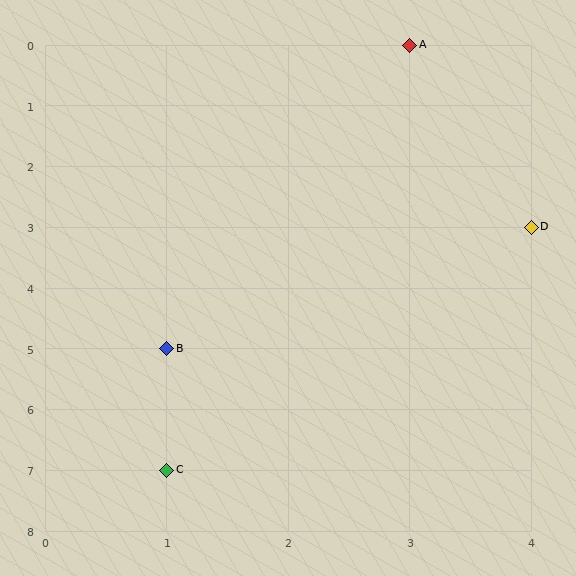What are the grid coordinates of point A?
Point A is at grid coordinates (3, 0).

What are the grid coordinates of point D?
Point D is at grid coordinates (4, 3).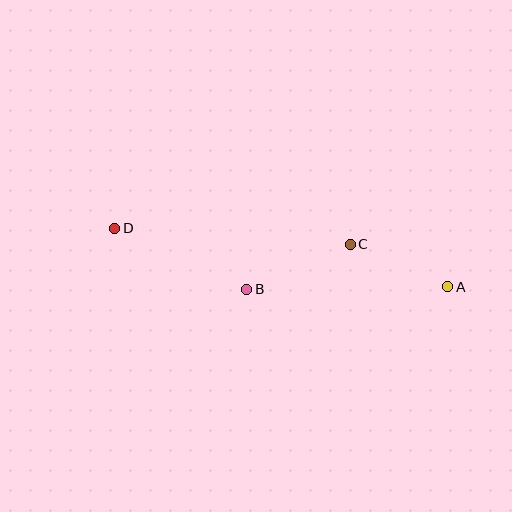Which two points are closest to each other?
Points A and C are closest to each other.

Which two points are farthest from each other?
Points A and D are farthest from each other.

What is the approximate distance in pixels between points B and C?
The distance between B and C is approximately 113 pixels.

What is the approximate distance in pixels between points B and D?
The distance between B and D is approximately 145 pixels.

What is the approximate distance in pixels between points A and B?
The distance between A and B is approximately 201 pixels.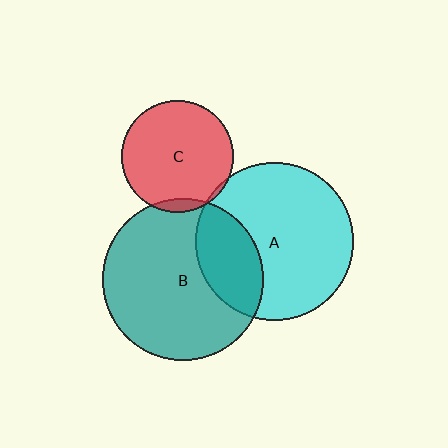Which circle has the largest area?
Circle B (teal).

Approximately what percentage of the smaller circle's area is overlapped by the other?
Approximately 5%.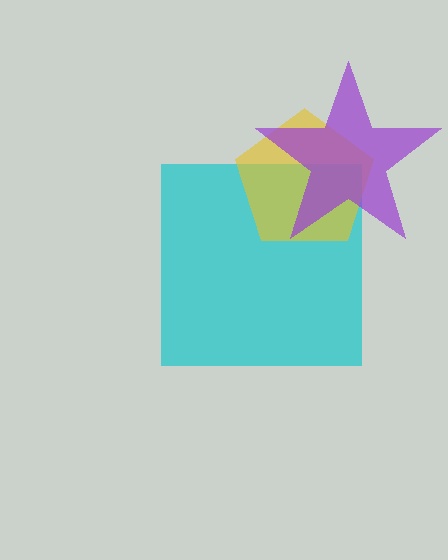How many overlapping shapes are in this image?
There are 3 overlapping shapes in the image.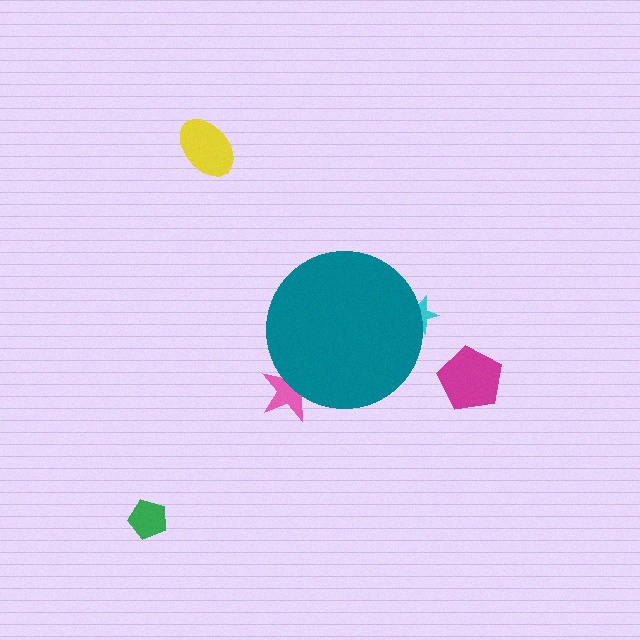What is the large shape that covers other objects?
A teal circle.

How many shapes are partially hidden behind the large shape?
2 shapes are partially hidden.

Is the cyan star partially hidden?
Yes, the cyan star is partially hidden behind the teal circle.